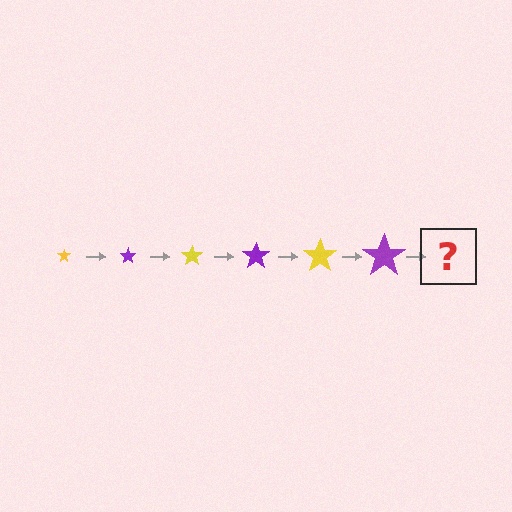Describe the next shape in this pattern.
It should be a yellow star, larger than the previous one.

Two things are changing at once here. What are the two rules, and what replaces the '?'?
The two rules are that the star grows larger each step and the color cycles through yellow and purple. The '?' should be a yellow star, larger than the previous one.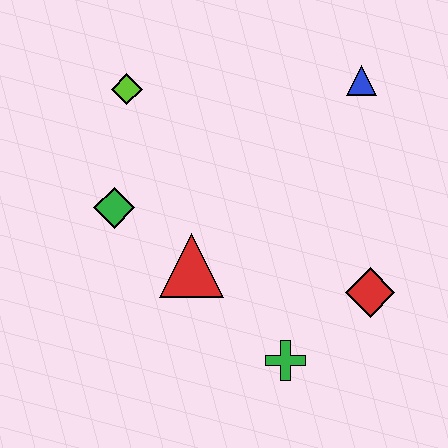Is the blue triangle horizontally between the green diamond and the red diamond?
Yes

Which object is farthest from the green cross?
The lime diamond is farthest from the green cross.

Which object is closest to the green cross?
The red diamond is closest to the green cross.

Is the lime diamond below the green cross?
No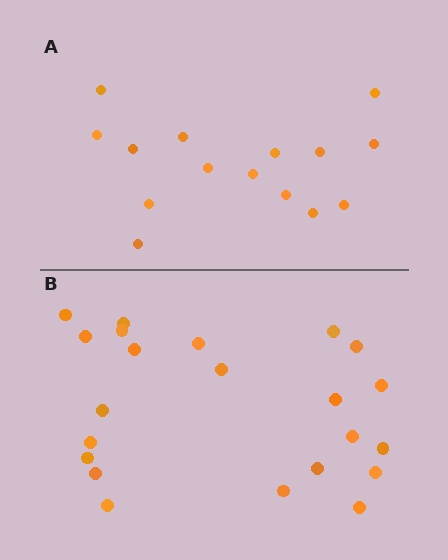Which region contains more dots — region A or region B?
Region B (the bottom region) has more dots.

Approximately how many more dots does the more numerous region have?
Region B has roughly 8 or so more dots than region A.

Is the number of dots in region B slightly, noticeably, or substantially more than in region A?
Region B has substantially more. The ratio is roughly 1.5 to 1.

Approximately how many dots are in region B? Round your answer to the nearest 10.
About 20 dots. (The exact count is 22, which rounds to 20.)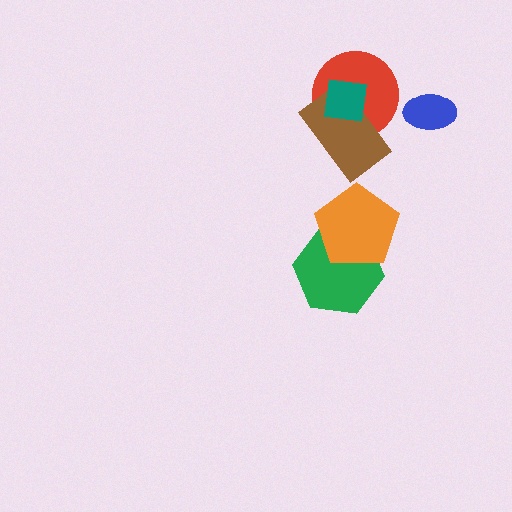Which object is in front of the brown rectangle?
The teal square is in front of the brown rectangle.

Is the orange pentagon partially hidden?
No, no other shape covers it.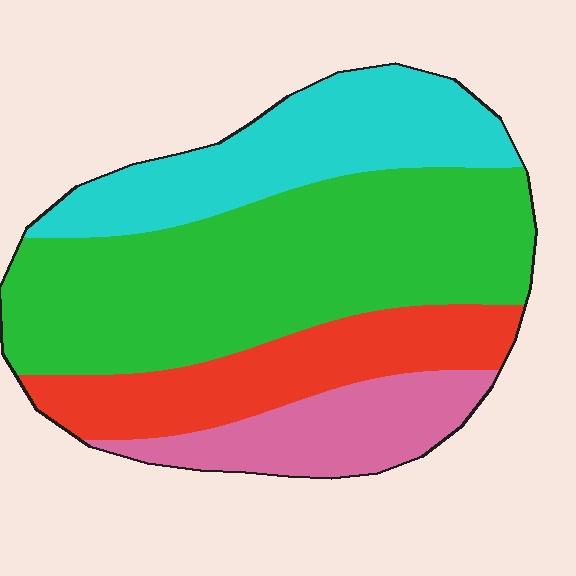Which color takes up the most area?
Green, at roughly 45%.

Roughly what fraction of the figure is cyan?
Cyan covers 22% of the figure.